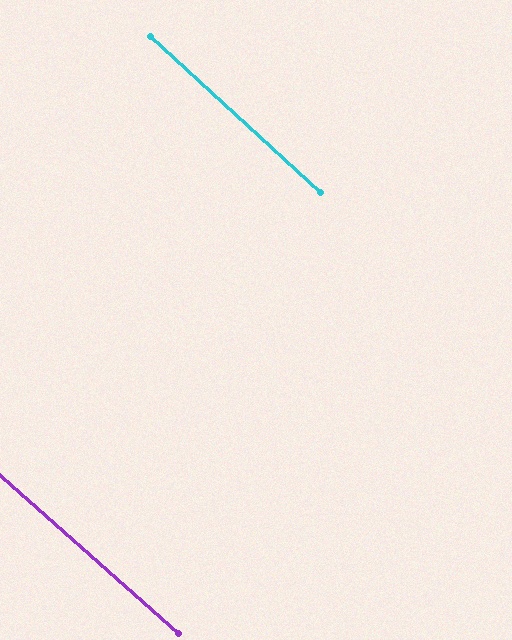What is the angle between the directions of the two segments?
Approximately 1 degree.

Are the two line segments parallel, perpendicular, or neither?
Parallel — their directions differ by only 1.1°.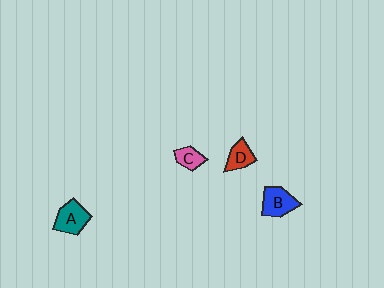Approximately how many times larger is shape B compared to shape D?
Approximately 1.4 times.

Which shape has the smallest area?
Shape C (pink).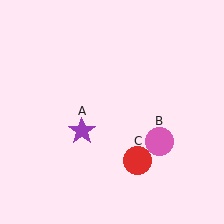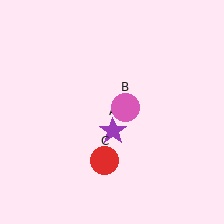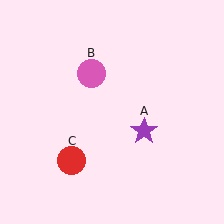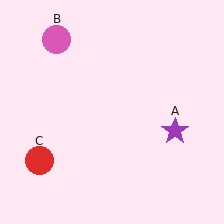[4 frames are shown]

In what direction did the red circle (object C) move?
The red circle (object C) moved left.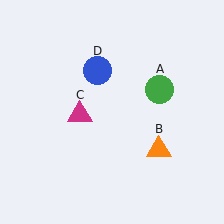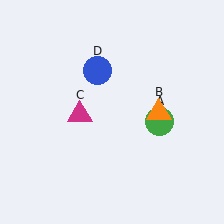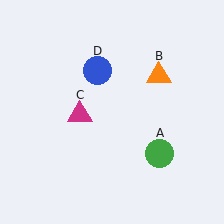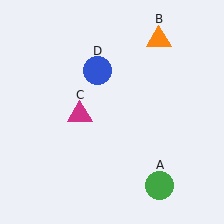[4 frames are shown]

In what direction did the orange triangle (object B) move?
The orange triangle (object B) moved up.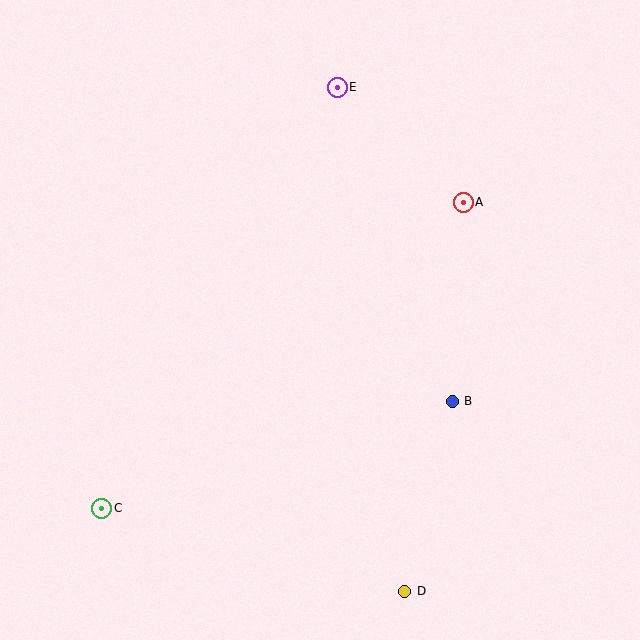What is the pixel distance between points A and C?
The distance between A and C is 474 pixels.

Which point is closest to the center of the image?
Point B at (452, 401) is closest to the center.